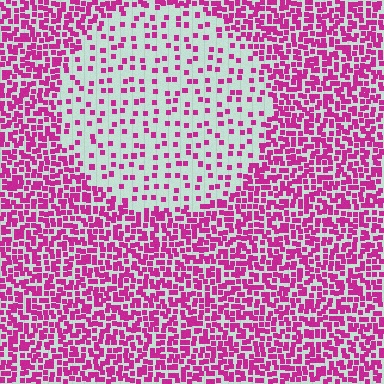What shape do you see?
I see a circle.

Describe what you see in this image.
The image contains small magenta elements arranged at two different densities. A circle-shaped region is visible where the elements are less densely packed than the surrounding area.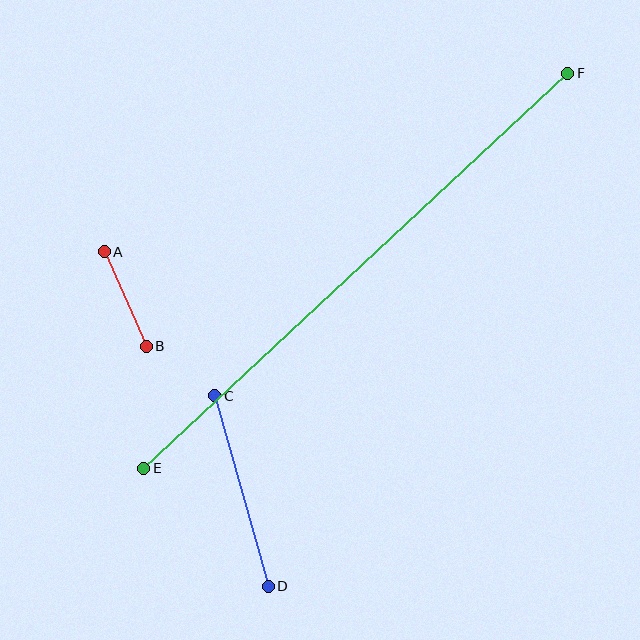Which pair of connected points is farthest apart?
Points E and F are farthest apart.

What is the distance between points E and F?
The distance is approximately 580 pixels.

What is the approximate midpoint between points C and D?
The midpoint is at approximately (241, 491) pixels.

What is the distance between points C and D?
The distance is approximately 198 pixels.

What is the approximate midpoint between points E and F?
The midpoint is at approximately (356, 271) pixels.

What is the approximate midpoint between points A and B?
The midpoint is at approximately (125, 299) pixels.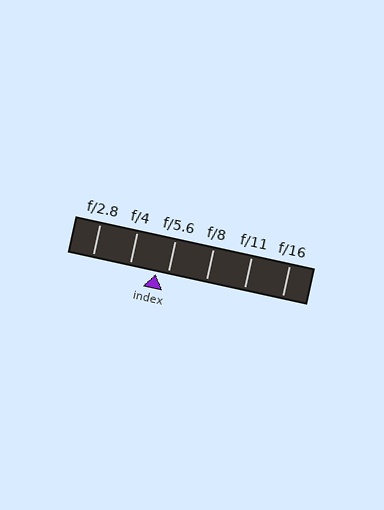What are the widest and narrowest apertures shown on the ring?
The widest aperture shown is f/2.8 and the narrowest is f/16.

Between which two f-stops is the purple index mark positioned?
The index mark is between f/4 and f/5.6.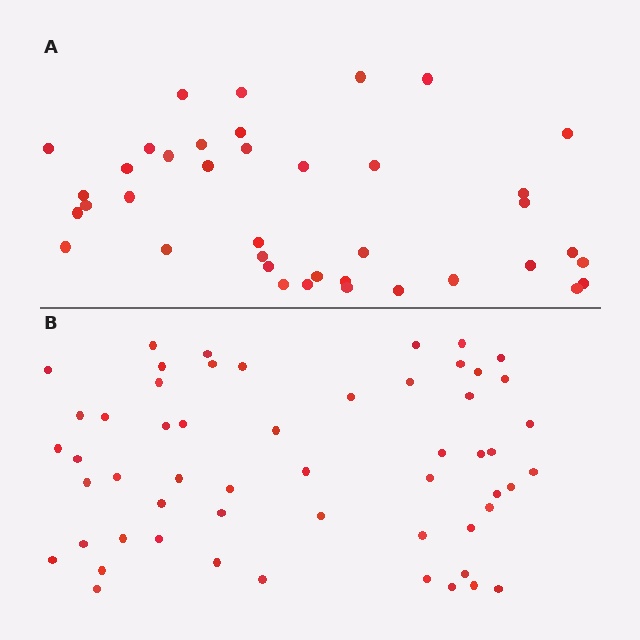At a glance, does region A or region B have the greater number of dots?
Region B (the bottom region) has more dots.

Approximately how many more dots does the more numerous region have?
Region B has approximately 15 more dots than region A.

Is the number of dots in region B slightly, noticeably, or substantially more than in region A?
Region B has noticeably more, but not dramatically so. The ratio is roughly 1.4 to 1.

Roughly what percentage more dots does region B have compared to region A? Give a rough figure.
About 40% more.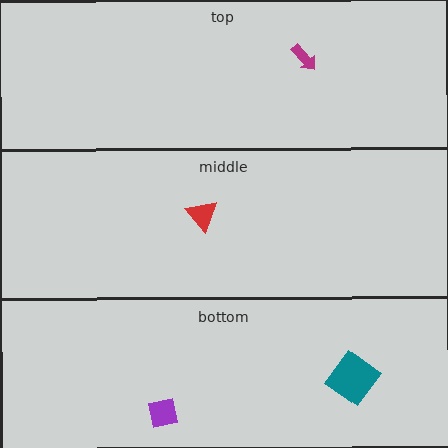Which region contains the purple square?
The bottom region.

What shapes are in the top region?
The magenta arrow.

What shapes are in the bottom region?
The teal diamond, the purple square.